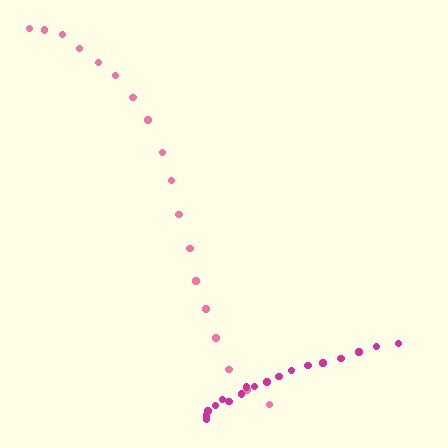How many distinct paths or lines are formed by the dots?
There are 2 distinct paths.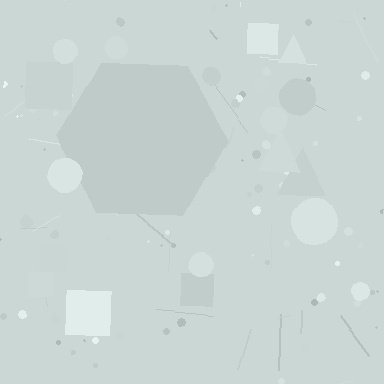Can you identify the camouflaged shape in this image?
The camouflaged shape is a hexagon.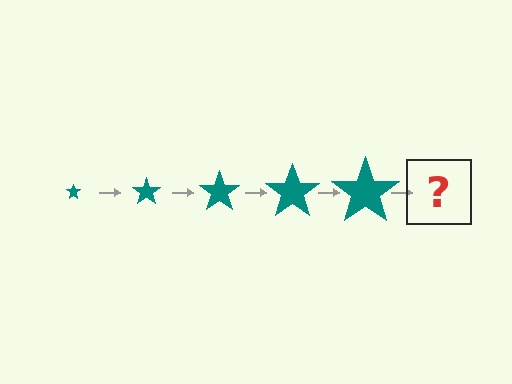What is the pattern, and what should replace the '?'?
The pattern is that the star gets progressively larger each step. The '?' should be a teal star, larger than the previous one.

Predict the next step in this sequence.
The next step is a teal star, larger than the previous one.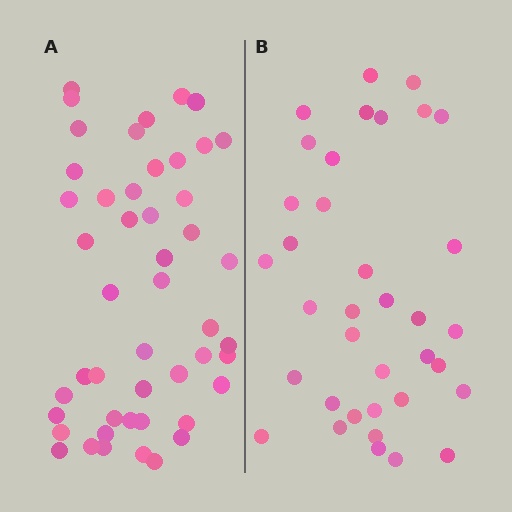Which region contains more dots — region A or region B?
Region A (the left region) has more dots.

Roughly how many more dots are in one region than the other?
Region A has roughly 12 or so more dots than region B.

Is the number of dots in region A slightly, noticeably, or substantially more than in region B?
Region A has noticeably more, but not dramatically so. The ratio is roughly 1.3 to 1.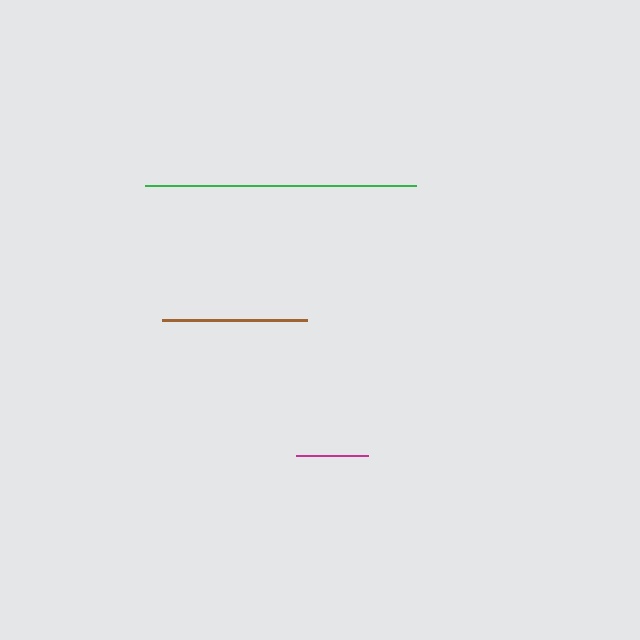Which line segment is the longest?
The green line is the longest at approximately 271 pixels.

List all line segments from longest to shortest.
From longest to shortest: green, brown, magenta.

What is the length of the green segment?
The green segment is approximately 271 pixels long.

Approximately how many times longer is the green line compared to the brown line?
The green line is approximately 1.9 times the length of the brown line.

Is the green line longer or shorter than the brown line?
The green line is longer than the brown line.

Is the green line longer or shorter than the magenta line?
The green line is longer than the magenta line.